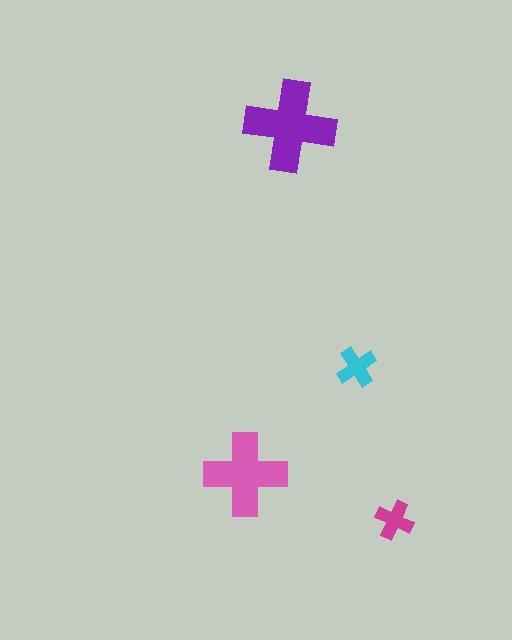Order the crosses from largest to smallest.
the purple one, the pink one, the cyan one, the magenta one.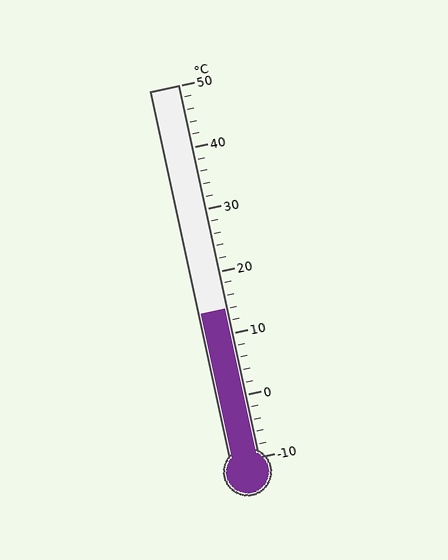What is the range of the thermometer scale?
The thermometer scale ranges from -10°C to 50°C.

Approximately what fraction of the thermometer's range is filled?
The thermometer is filled to approximately 40% of its range.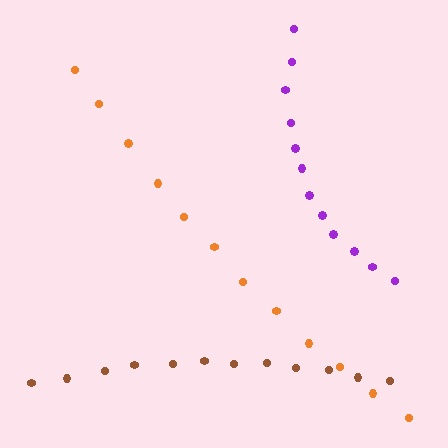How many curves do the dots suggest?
There are 3 distinct paths.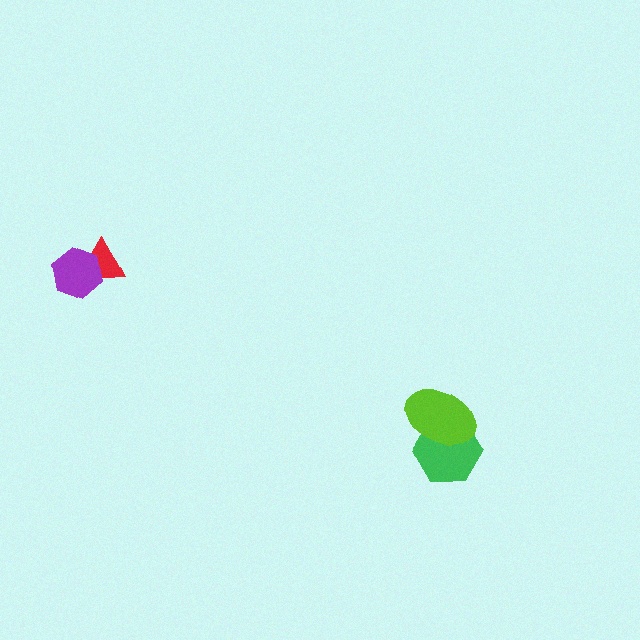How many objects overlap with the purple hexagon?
1 object overlaps with the purple hexagon.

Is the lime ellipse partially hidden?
No, no other shape covers it.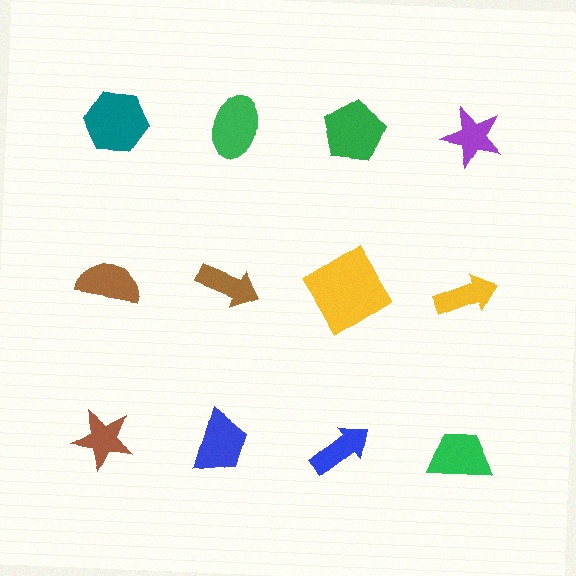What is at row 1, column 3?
A green pentagon.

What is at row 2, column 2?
A brown arrow.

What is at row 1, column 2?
A green ellipse.